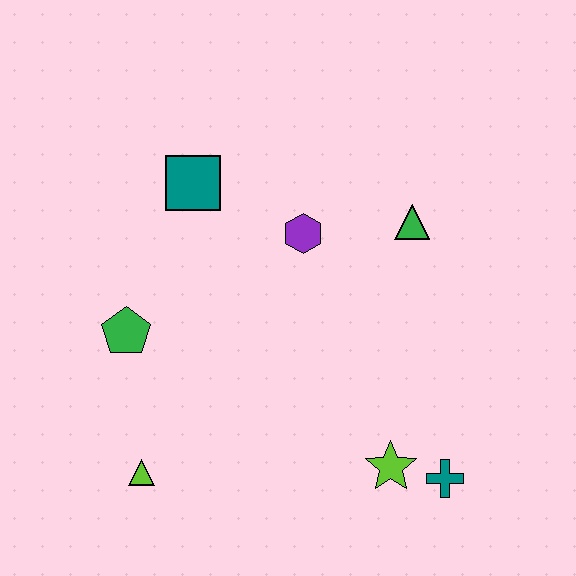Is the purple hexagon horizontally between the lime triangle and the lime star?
Yes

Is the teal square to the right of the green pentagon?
Yes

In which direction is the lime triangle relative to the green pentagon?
The lime triangle is below the green pentagon.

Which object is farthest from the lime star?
The teal square is farthest from the lime star.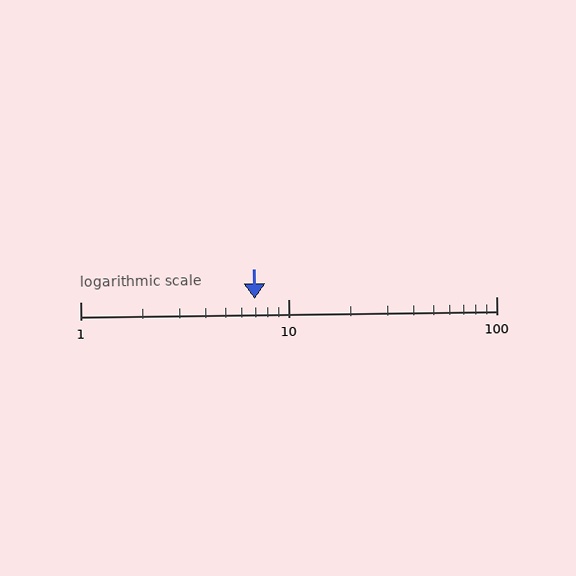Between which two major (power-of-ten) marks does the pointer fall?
The pointer is between 1 and 10.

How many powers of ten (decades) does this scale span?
The scale spans 2 decades, from 1 to 100.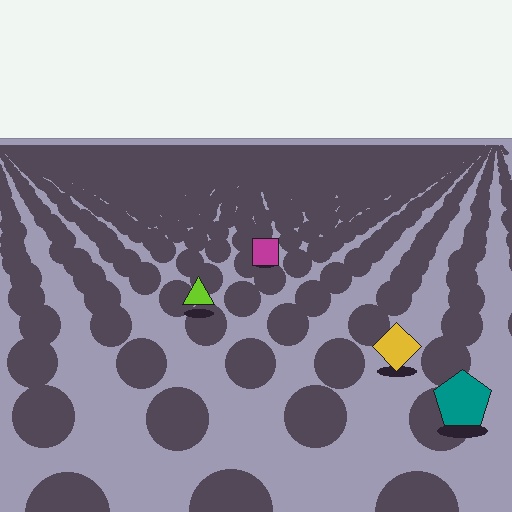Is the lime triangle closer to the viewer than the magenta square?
Yes. The lime triangle is closer — you can tell from the texture gradient: the ground texture is coarser near it.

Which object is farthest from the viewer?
The magenta square is farthest from the viewer. It appears smaller and the ground texture around it is denser.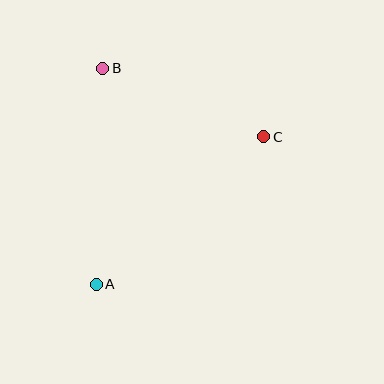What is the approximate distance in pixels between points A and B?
The distance between A and B is approximately 216 pixels.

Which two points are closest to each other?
Points B and C are closest to each other.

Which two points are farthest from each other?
Points A and C are farthest from each other.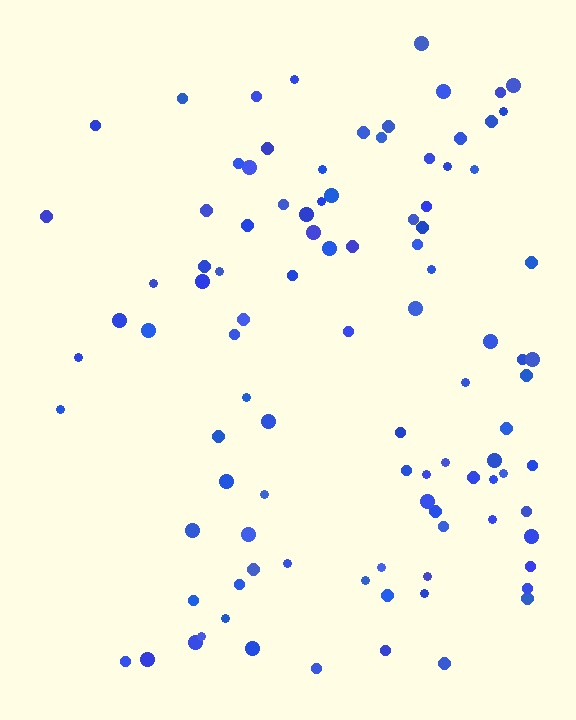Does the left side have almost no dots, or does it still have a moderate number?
Still a moderate number, just noticeably fewer than the right.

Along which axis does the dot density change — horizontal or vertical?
Horizontal.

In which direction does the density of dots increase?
From left to right, with the right side densest.